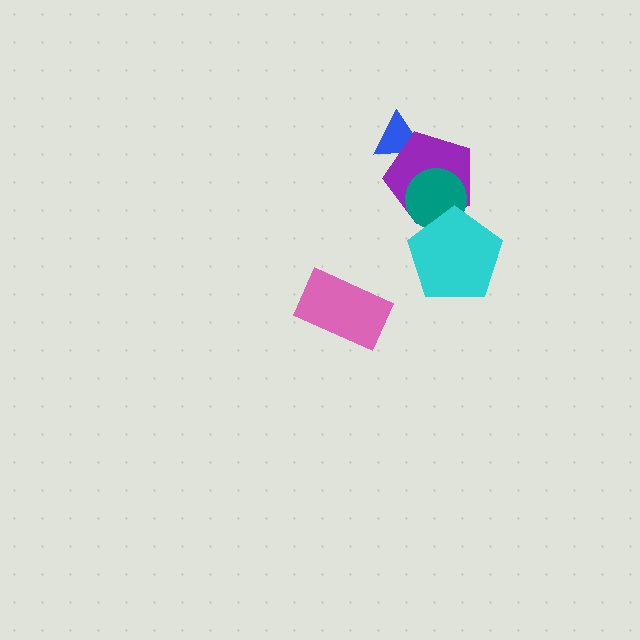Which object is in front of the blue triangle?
The purple pentagon is in front of the blue triangle.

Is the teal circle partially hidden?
Yes, it is partially covered by another shape.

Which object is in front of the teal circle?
The cyan pentagon is in front of the teal circle.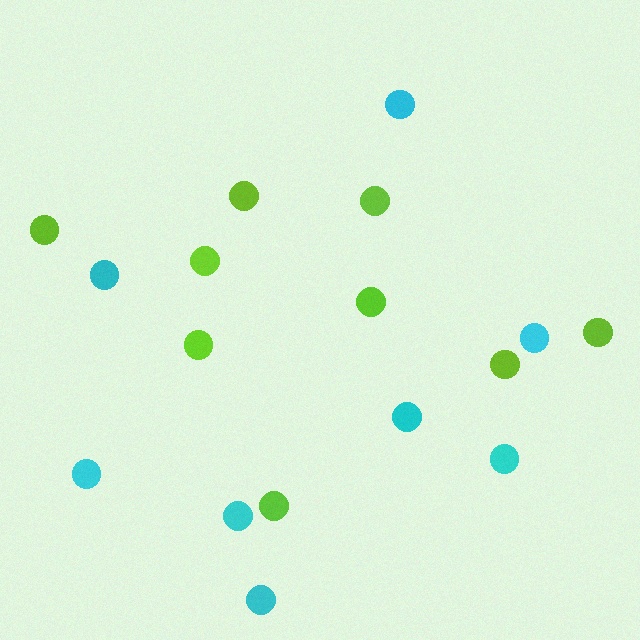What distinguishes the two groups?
There are 2 groups: one group of cyan circles (8) and one group of lime circles (9).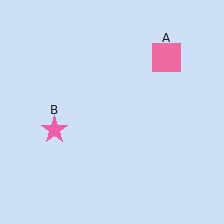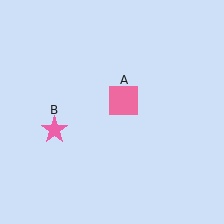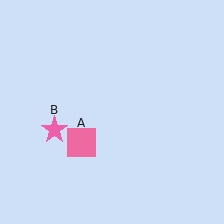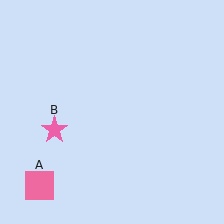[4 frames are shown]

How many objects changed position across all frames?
1 object changed position: pink square (object A).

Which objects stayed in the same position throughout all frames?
Pink star (object B) remained stationary.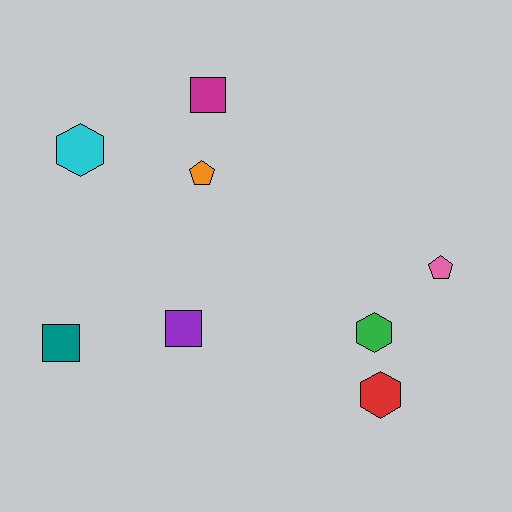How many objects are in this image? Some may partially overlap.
There are 8 objects.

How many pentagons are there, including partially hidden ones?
There are 2 pentagons.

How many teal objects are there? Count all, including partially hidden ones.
There is 1 teal object.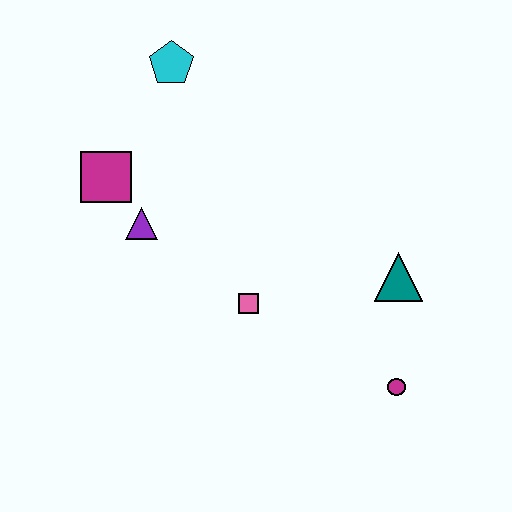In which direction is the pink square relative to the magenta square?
The pink square is to the right of the magenta square.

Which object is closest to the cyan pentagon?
The magenta square is closest to the cyan pentagon.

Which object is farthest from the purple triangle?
The magenta circle is farthest from the purple triangle.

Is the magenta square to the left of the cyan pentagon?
Yes